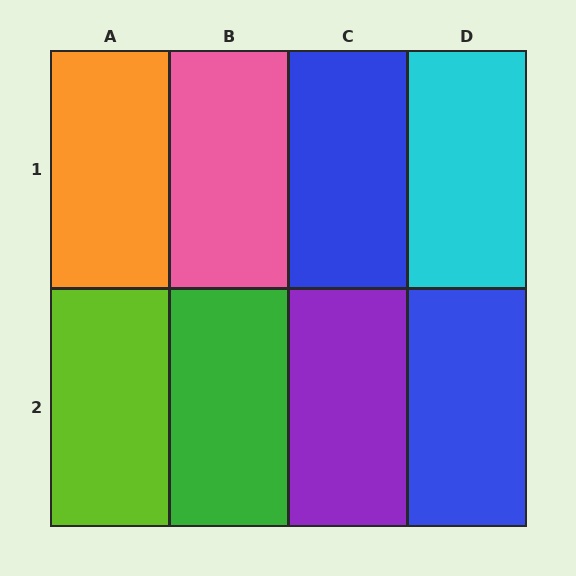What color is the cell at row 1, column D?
Cyan.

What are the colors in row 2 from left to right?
Lime, green, purple, blue.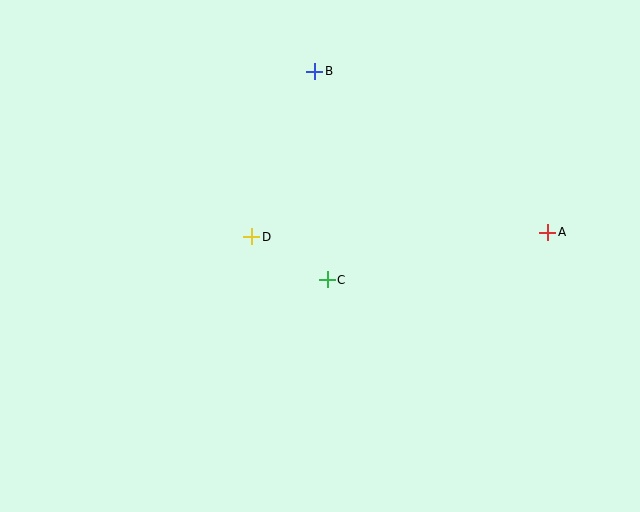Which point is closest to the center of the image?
Point C at (327, 280) is closest to the center.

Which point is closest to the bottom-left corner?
Point D is closest to the bottom-left corner.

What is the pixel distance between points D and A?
The distance between D and A is 296 pixels.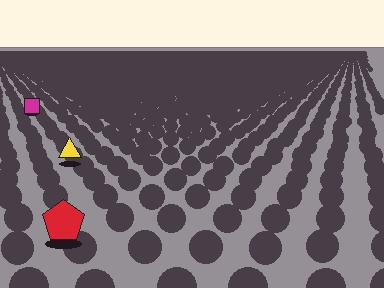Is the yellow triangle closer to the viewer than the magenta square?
Yes. The yellow triangle is closer — you can tell from the texture gradient: the ground texture is coarser near it.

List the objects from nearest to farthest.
From nearest to farthest: the red pentagon, the yellow triangle, the magenta square.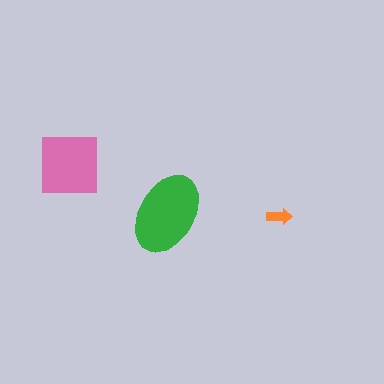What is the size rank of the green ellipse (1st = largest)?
1st.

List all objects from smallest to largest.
The orange arrow, the pink square, the green ellipse.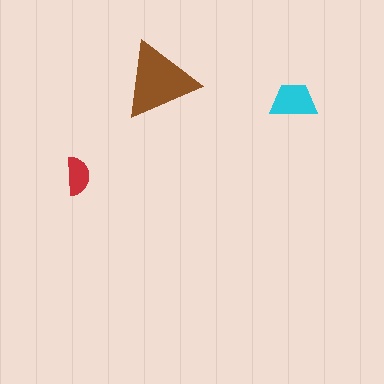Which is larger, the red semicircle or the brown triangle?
The brown triangle.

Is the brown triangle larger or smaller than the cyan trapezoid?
Larger.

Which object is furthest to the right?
The cyan trapezoid is rightmost.